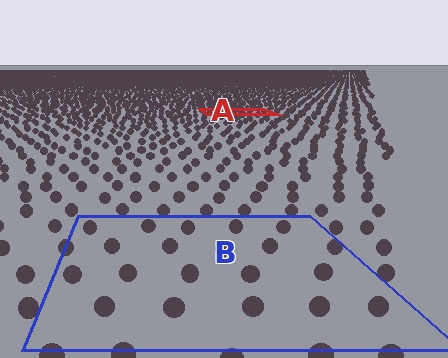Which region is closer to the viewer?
Region B is closer. The texture elements there are larger and more spread out.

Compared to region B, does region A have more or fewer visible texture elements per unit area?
Region A has more texture elements per unit area — they are packed more densely because it is farther away.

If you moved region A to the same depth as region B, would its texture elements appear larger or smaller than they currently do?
They would appear larger. At a closer depth, the same texture elements are projected at a bigger on-screen size.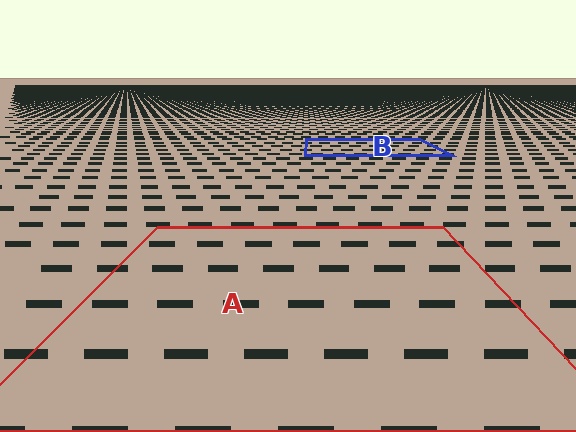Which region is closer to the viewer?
Region A is closer. The texture elements there are larger and more spread out.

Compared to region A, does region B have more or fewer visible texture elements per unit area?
Region B has more texture elements per unit area — they are packed more densely because it is farther away.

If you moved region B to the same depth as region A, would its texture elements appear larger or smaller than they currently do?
They would appear larger. At a closer depth, the same texture elements are projected at a bigger on-screen size.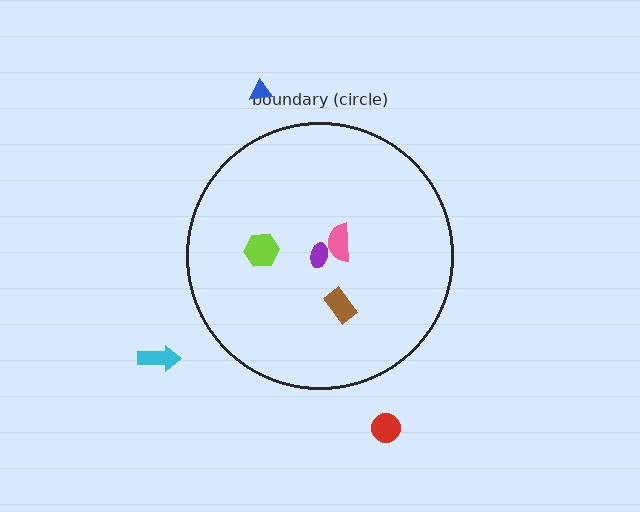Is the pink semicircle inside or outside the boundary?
Inside.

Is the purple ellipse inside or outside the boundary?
Inside.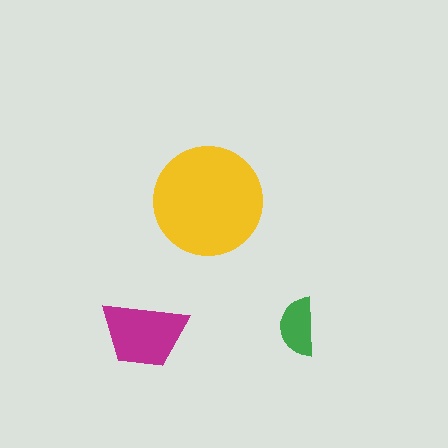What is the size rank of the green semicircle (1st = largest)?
3rd.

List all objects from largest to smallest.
The yellow circle, the magenta trapezoid, the green semicircle.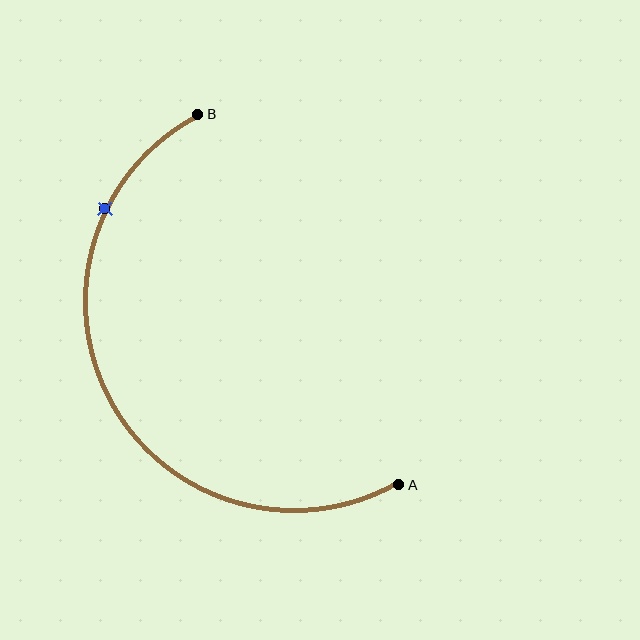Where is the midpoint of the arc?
The arc midpoint is the point on the curve farthest from the straight line joining A and B. It sits to the left of that line.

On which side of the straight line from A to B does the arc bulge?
The arc bulges to the left of the straight line connecting A and B.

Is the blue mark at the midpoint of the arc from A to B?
No. The blue mark lies on the arc but is closer to endpoint B. The arc midpoint would be at the point on the curve equidistant along the arc from both A and B.